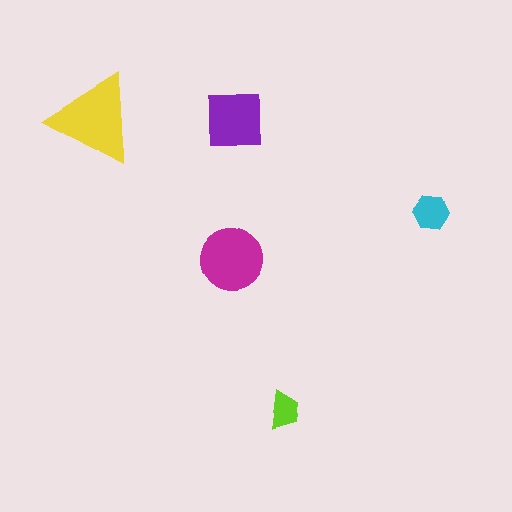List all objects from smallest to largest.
The lime trapezoid, the cyan hexagon, the purple square, the magenta circle, the yellow triangle.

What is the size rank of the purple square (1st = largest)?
3rd.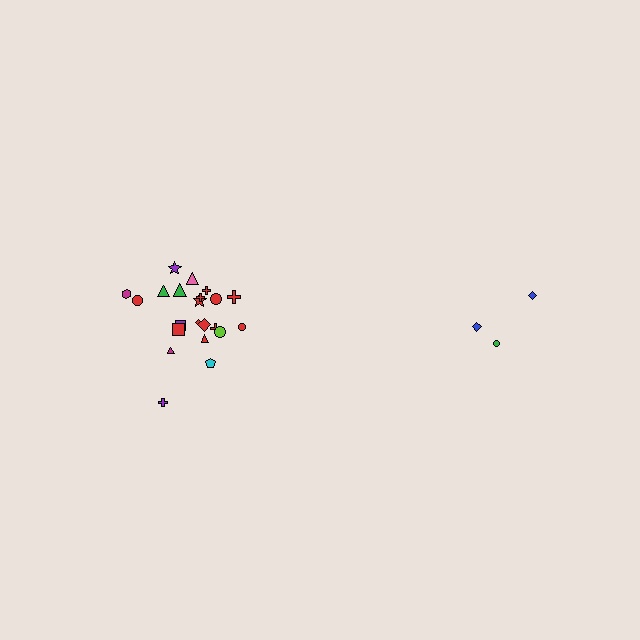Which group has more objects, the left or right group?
The left group.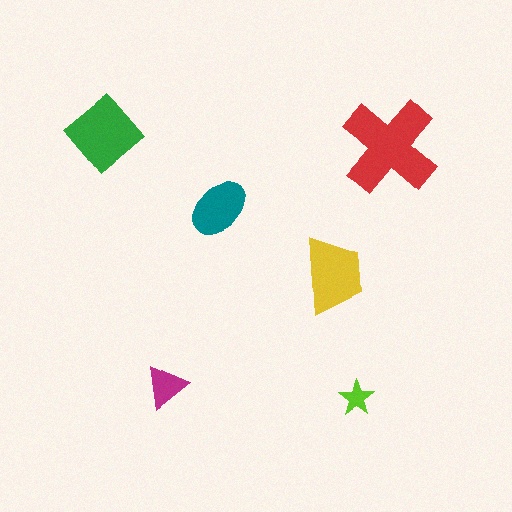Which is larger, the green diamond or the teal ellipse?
The green diamond.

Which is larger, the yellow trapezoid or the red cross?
The red cross.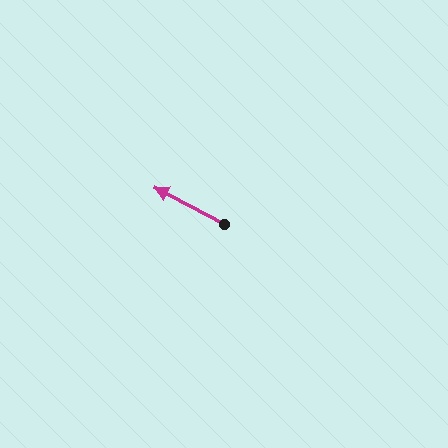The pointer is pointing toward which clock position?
Roughly 10 o'clock.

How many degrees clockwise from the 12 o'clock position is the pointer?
Approximately 298 degrees.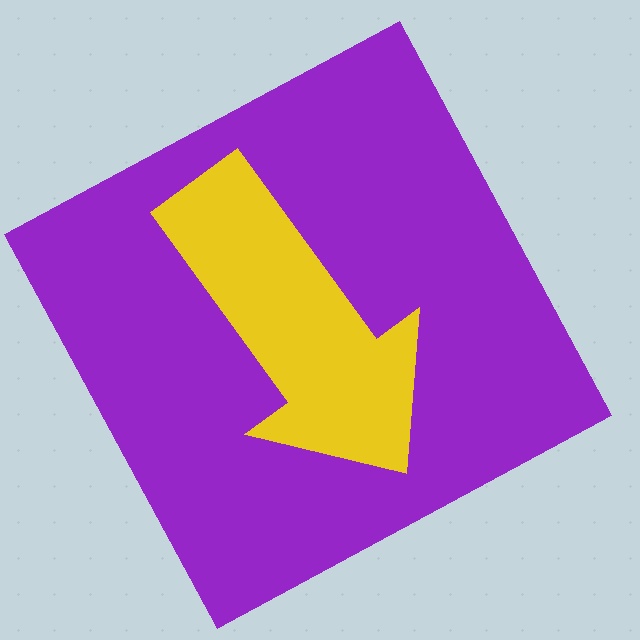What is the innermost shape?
The yellow arrow.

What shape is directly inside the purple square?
The yellow arrow.